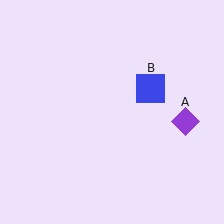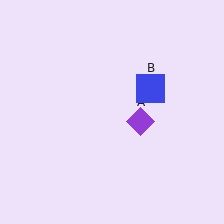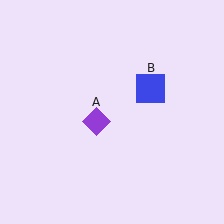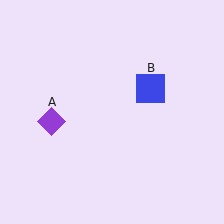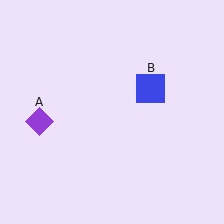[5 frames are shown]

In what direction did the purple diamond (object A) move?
The purple diamond (object A) moved left.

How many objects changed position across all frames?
1 object changed position: purple diamond (object A).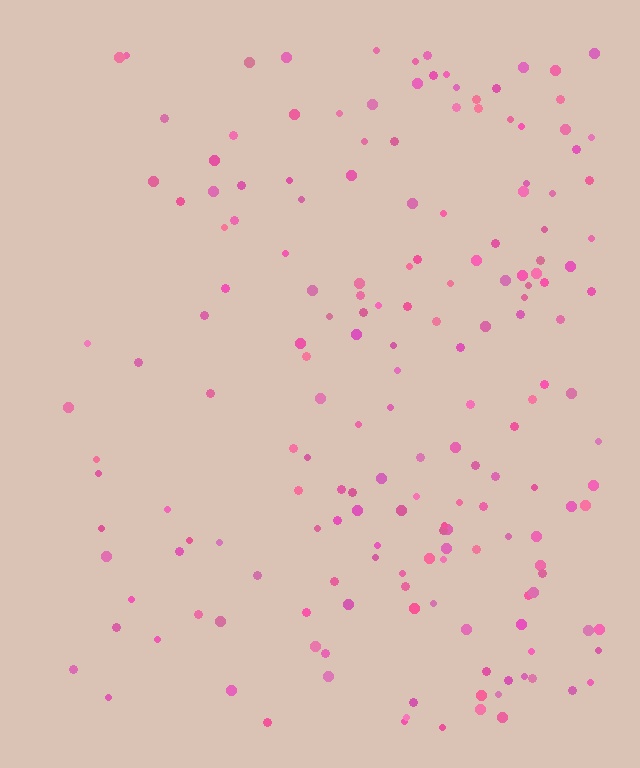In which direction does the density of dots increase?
From left to right, with the right side densest.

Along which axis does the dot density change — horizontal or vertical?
Horizontal.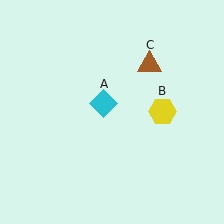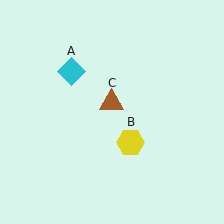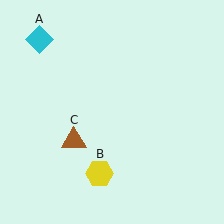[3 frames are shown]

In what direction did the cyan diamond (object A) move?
The cyan diamond (object A) moved up and to the left.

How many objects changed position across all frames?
3 objects changed position: cyan diamond (object A), yellow hexagon (object B), brown triangle (object C).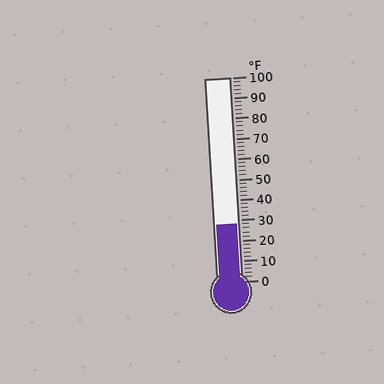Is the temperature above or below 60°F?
The temperature is below 60°F.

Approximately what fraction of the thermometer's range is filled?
The thermometer is filled to approximately 30% of its range.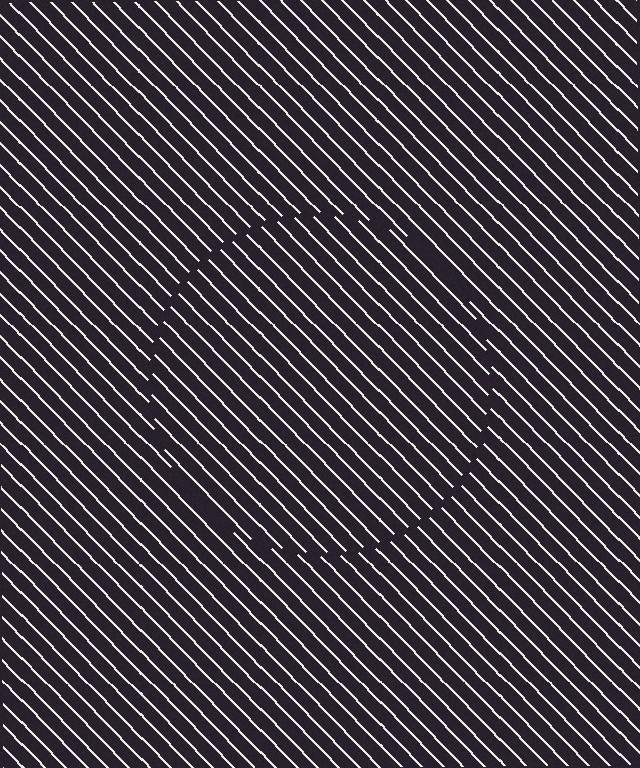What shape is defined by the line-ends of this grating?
An illusory circle. The interior of the shape contains the same grating, shifted by half a period — the contour is defined by the phase discontinuity where line-ends from the inner and outer gratings abut.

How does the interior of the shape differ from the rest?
The interior of the shape contains the same grating, shifted by half a period — the contour is defined by the phase discontinuity where line-ends from the inner and outer gratings abut.